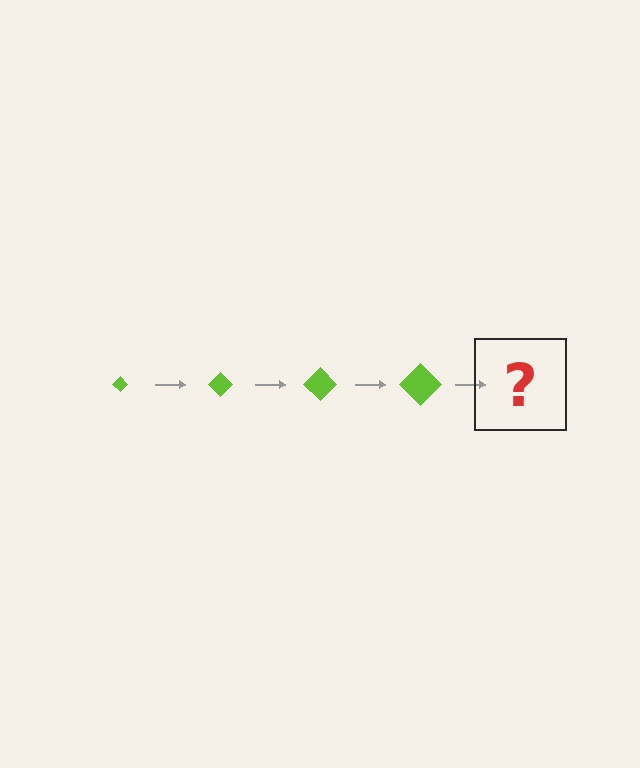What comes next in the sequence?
The next element should be a lime diamond, larger than the previous one.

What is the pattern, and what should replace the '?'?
The pattern is that the diamond gets progressively larger each step. The '?' should be a lime diamond, larger than the previous one.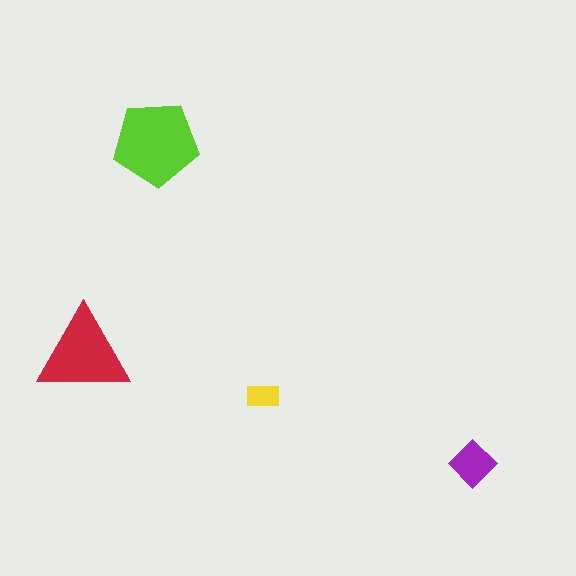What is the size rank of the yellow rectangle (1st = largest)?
4th.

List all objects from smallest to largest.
The yellow rectangle, the purple diamond, the red triangle, the lime pentagon.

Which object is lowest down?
The purple diamond is bottommost.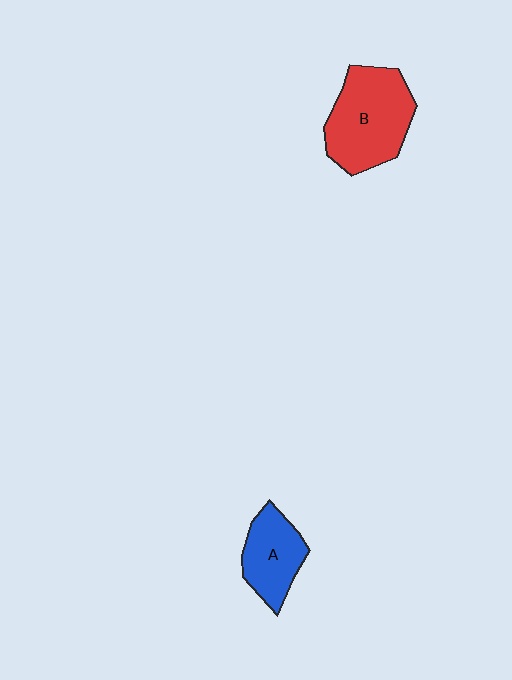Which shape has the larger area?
Shape B (red).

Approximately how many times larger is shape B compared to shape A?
Approximately 1.6 times.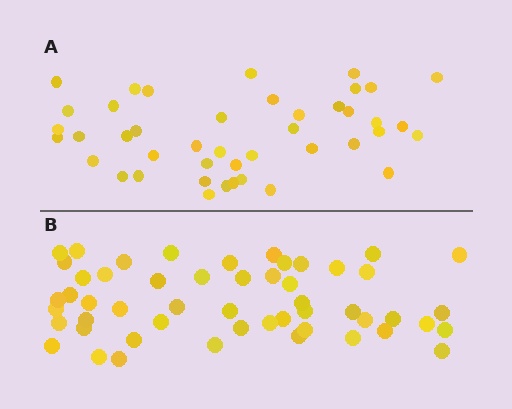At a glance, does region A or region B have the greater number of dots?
Region B (the bottom region) has more dots.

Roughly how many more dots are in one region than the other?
Region B has roughly 8 or so more dots than region A.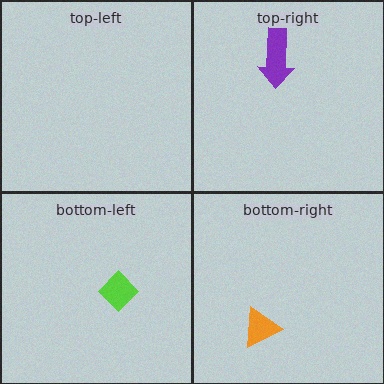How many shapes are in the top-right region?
1.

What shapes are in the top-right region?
The purple arrow.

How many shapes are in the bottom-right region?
1.